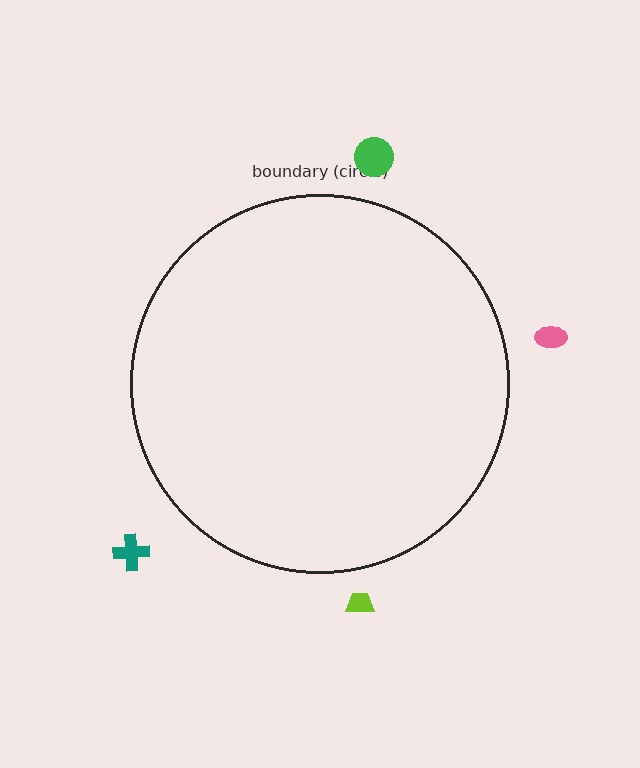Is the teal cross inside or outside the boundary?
Outside.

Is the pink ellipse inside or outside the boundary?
Outside.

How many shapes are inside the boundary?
0 inside, 4 outside.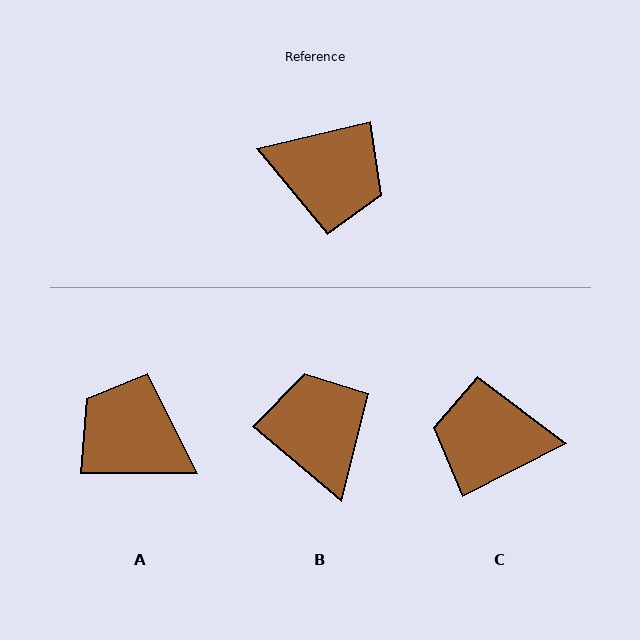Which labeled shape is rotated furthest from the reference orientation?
A, about 167 degrees away.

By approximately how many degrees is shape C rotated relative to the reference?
Approximately 166 degrees clockwise.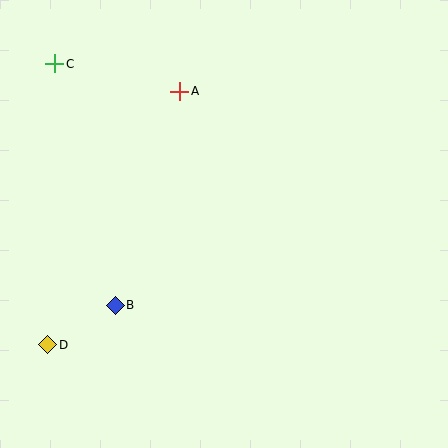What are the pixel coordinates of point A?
Point A is at (180, 91).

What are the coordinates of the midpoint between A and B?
The midpoint between A and B is at (147, 198).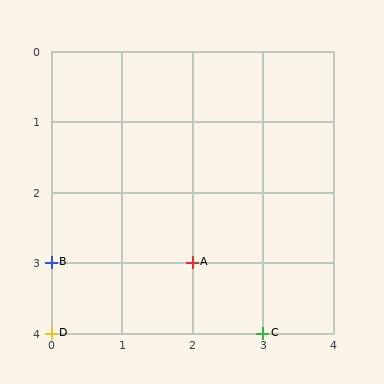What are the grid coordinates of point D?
Point D is at grid coordinates (0, 4).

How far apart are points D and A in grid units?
Points D and A are 2 columns and 1 row apart (about 2.2 grid units diagonally).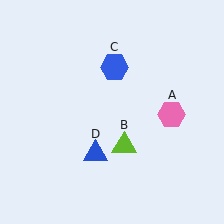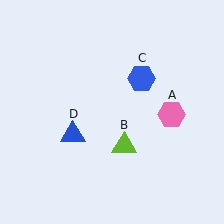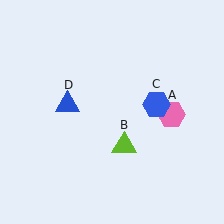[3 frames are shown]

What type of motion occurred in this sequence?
The blue hexagon (object C), blue triangle (object D) rotated clockwise around the center of the scene.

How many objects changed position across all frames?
2 objects changed position: blue hexagon (object C), blue triangle (object D).